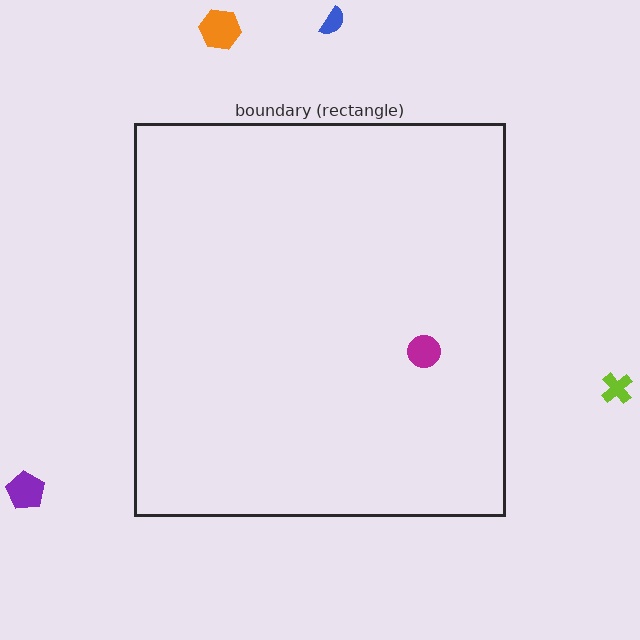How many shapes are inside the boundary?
1 inside, 4 outside.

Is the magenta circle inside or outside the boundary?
Inside.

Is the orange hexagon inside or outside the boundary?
Outside.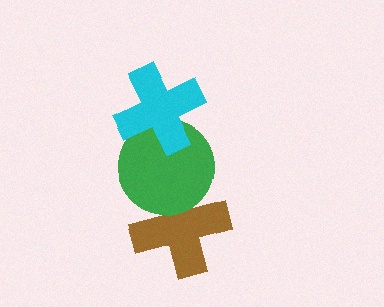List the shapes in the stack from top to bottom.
From top to bottom: the cyan cross, the green circle, the brown cross.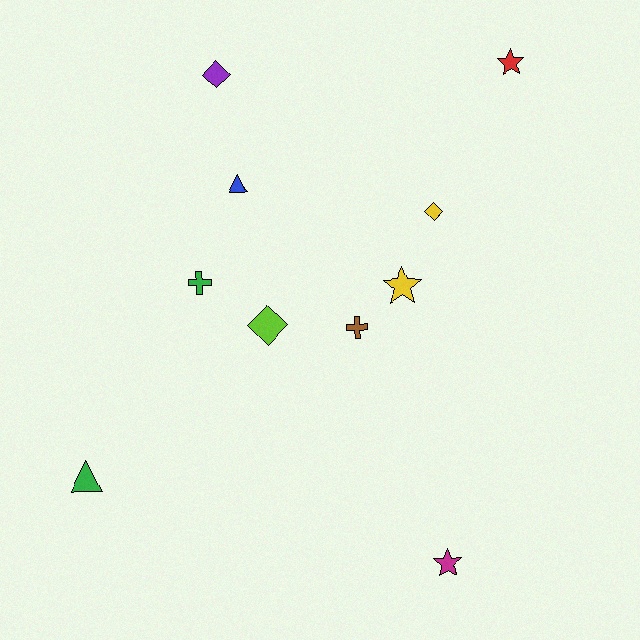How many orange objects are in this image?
There are no orange objects.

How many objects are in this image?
There are 10 objects.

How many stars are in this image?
There are 3 stars.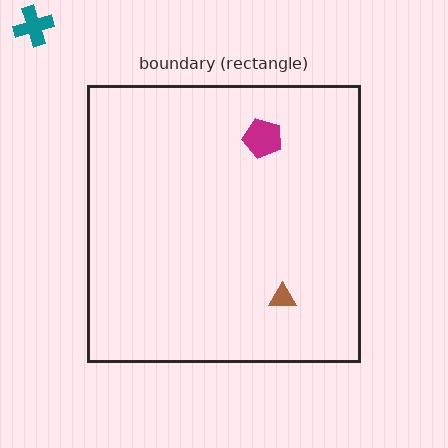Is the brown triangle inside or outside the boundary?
Inside.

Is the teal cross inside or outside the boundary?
Outside.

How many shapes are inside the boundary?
2 inside, 1 outside.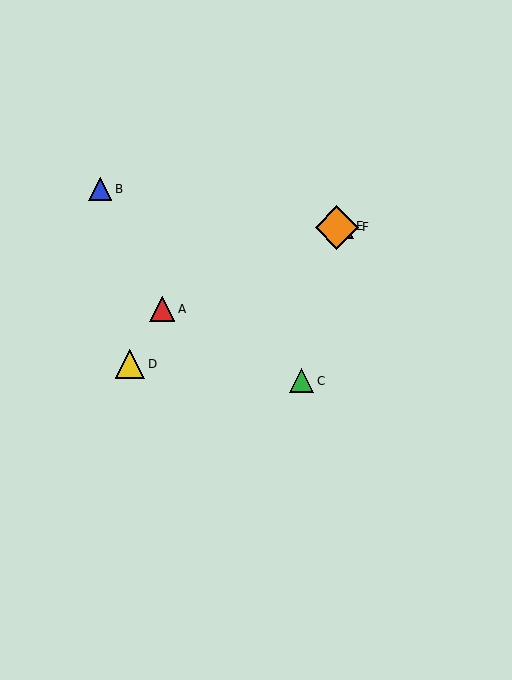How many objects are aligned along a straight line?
3 objects (A, E, F) are aligned along a straight line.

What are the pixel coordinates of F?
Object F is at (337, 227).